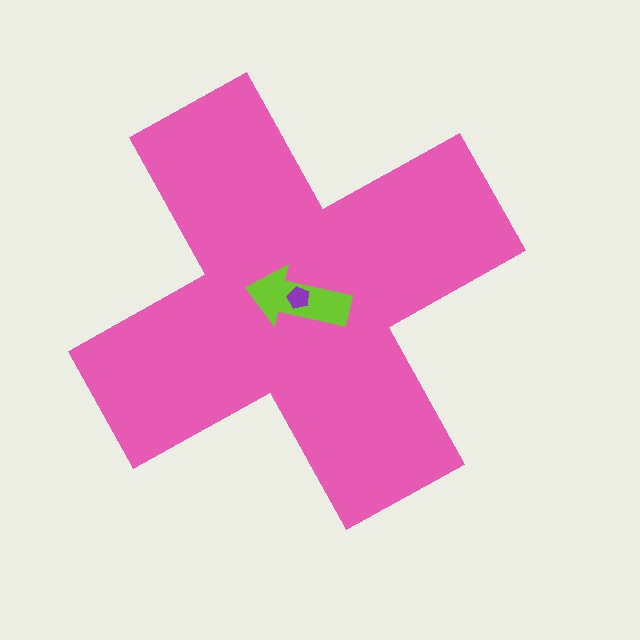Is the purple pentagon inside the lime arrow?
Yes.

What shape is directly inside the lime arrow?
The purple pentagon.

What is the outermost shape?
The pink cross.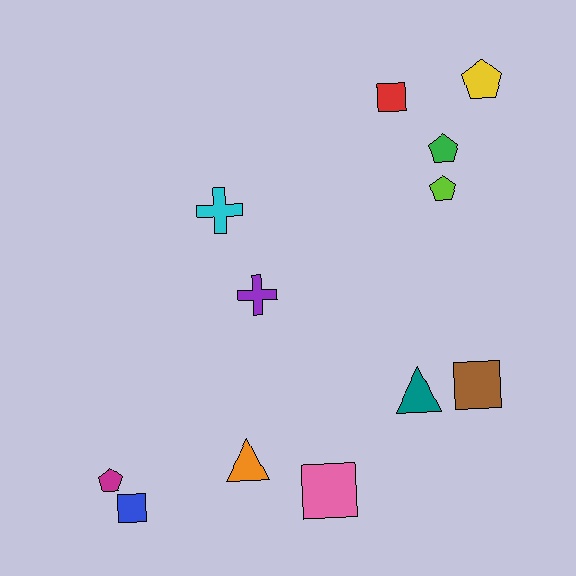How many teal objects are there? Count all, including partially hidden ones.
There is 1 teal object.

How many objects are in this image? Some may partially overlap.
There are 12 objects.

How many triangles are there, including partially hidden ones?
There are 2 triangles.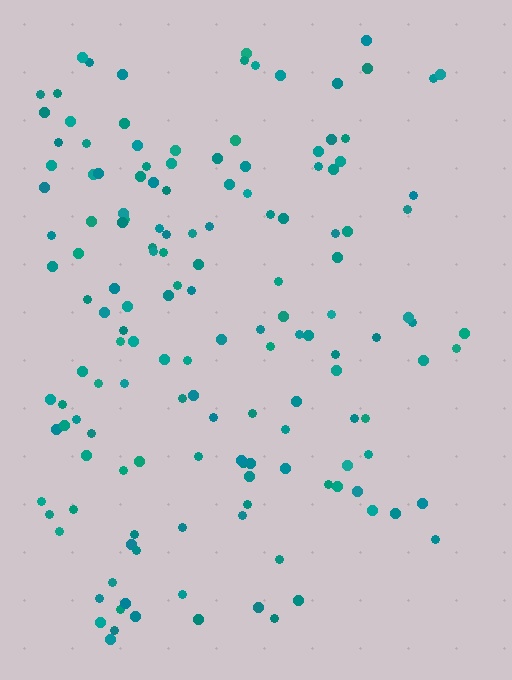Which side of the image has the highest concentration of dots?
The left.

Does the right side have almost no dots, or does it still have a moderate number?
Still a moderate number, just noticeably fewer than the left.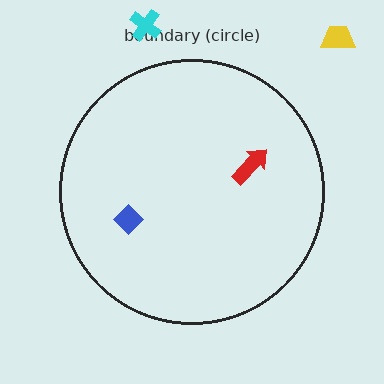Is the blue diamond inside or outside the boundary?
Inside.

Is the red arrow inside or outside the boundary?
Inside.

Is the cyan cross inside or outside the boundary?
Outside.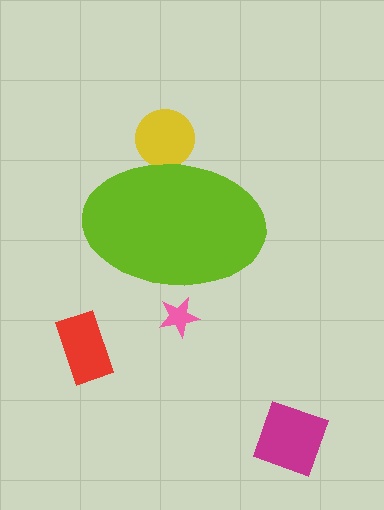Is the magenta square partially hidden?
No, the magenta square is fully visible.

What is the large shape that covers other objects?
A lime ellipse.